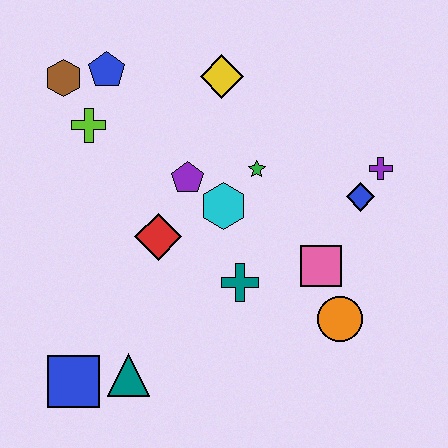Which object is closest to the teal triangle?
The blue square is closest to the teal triangle.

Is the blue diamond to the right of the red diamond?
Yes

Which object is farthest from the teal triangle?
The purple cross is farthest from the teal triangle.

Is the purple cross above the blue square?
Yes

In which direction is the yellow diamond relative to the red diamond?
The yellow diamond is above the red diamond.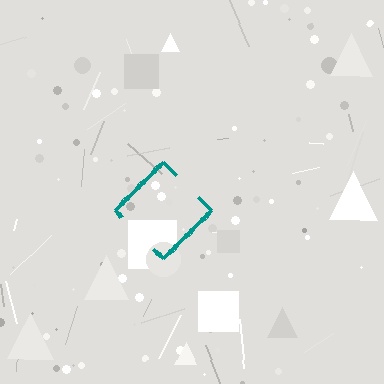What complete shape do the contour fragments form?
The contour fragments form a diamond.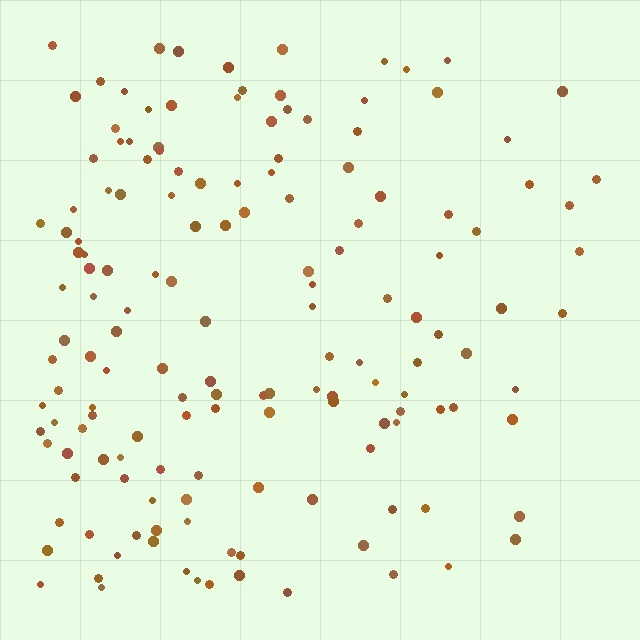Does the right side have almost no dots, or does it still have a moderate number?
Still a moderate number, just noticeably fewer than the left.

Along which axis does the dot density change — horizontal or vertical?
Horizontal.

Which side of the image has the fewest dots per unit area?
The right.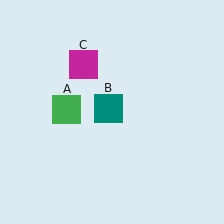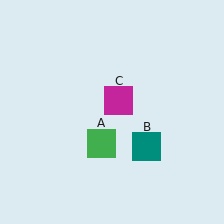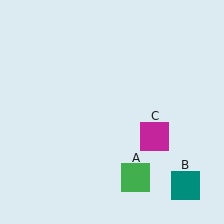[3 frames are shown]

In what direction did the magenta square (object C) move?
The magenta square (object C) moved down and to the right.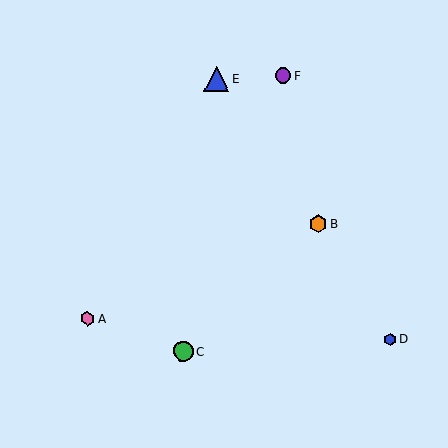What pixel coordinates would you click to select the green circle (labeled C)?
Click at (183, 351) to select the green circle C.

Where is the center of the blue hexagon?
The center of the blue hexagon is at (390, 339).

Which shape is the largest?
The blue triangle (labeled E) is the largest.